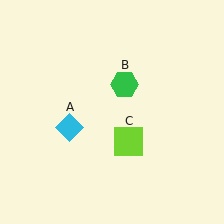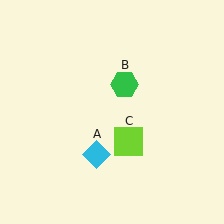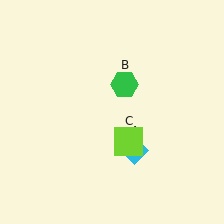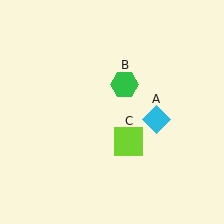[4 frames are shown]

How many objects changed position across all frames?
1 object changed position: cyan diamond (object A).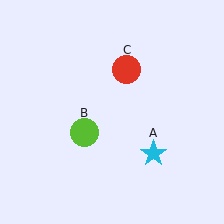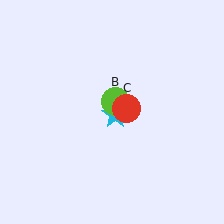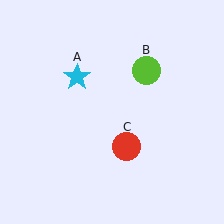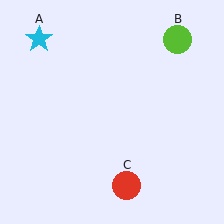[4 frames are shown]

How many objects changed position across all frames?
3 objects changed position: cyan star (object A), lime circle (object B), red circle (object C).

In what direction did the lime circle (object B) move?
The lime circle (object B) moved up and to the right.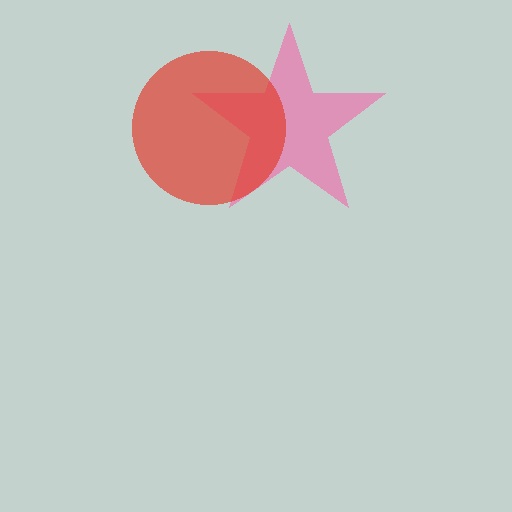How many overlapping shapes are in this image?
There are 2 overlapping shapes in the image.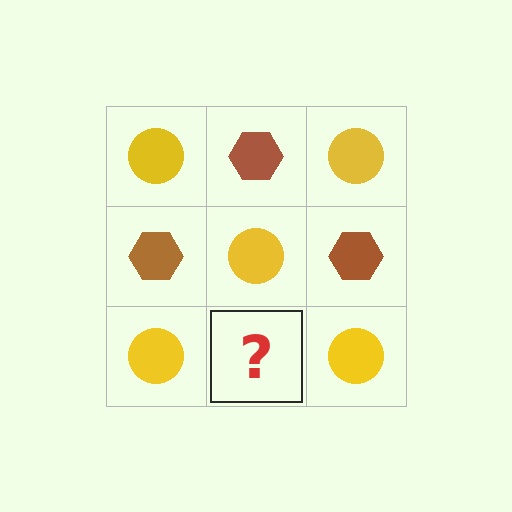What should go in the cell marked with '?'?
The missing cell should contain a brown hexagon.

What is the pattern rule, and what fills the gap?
The rule is that it alternates yellow circle and brown hexagon in a checkerboard pattern. The gap should be filled with a brown hexagon.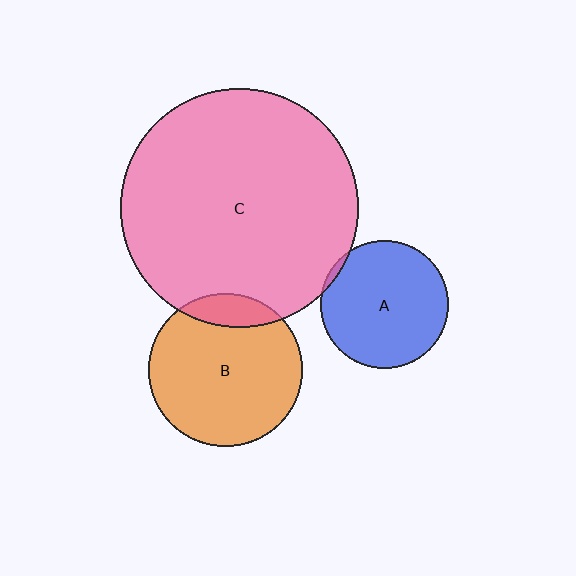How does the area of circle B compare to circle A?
Approximately 1.5 times.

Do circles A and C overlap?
Yes.